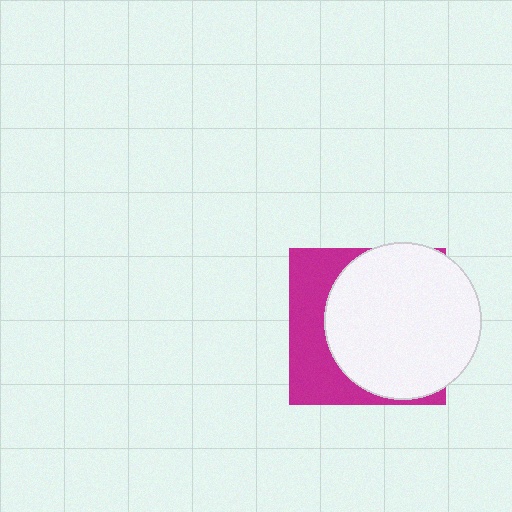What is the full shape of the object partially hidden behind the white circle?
The partially hidden object is a magenta square.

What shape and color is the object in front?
The object in front is a white circle.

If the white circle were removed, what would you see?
You would see the complete magenta square.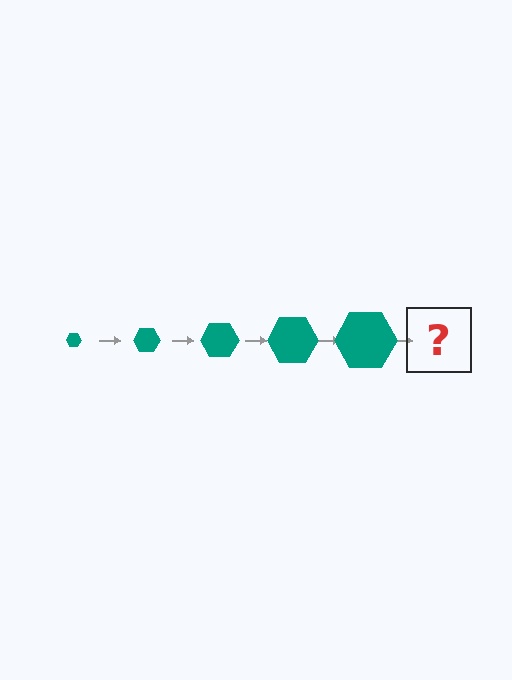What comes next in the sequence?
The next element should be a teal hexagon, larger than the previous one.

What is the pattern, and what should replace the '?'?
The pattern is that the hexagon gets progressively larger each step. The '?' should be a teal hexagon, larger than the previous one.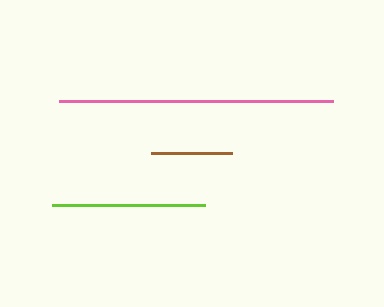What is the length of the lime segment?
The lime segment is approximately 154 pixels long.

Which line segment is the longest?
The pink line is the longest at approximately 275 pixels.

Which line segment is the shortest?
The brown line is the shortest at approximately 80 pixels.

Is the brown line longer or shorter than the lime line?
The lime line is longer than the brown line.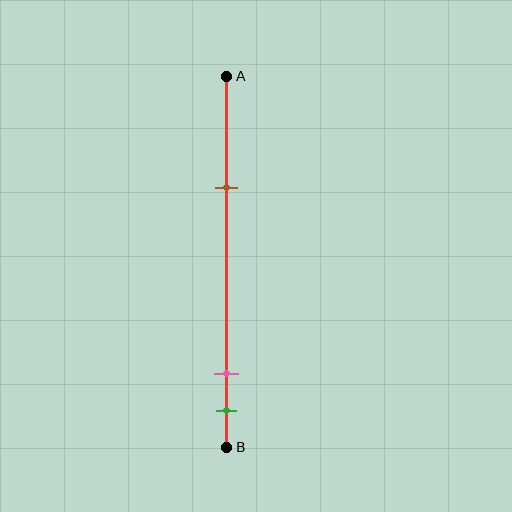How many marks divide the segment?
There are 3 marks dividing the segment.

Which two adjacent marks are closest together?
The pink and green marks are the closest adjacent pair.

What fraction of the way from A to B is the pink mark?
The pink mark is approximately 80% (0.8) of the way from A to B.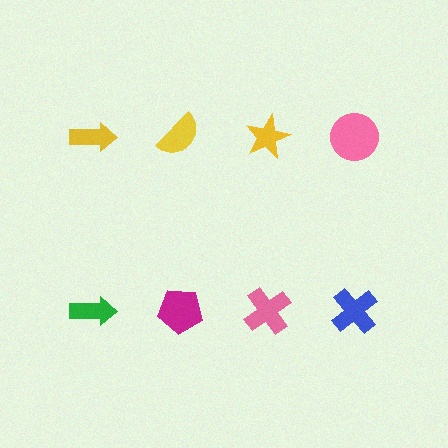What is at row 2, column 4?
A blue cross.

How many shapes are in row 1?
4 shapes.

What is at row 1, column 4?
A pink circle.